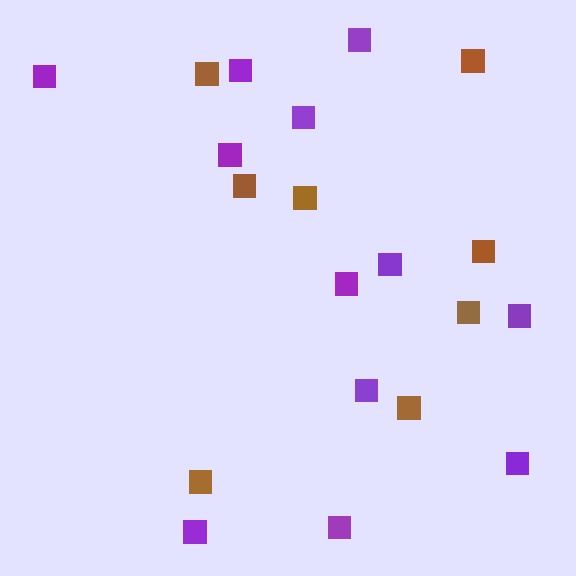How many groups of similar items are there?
There are 2 groups: one group of purple squares (12) and one group of brown squares (8).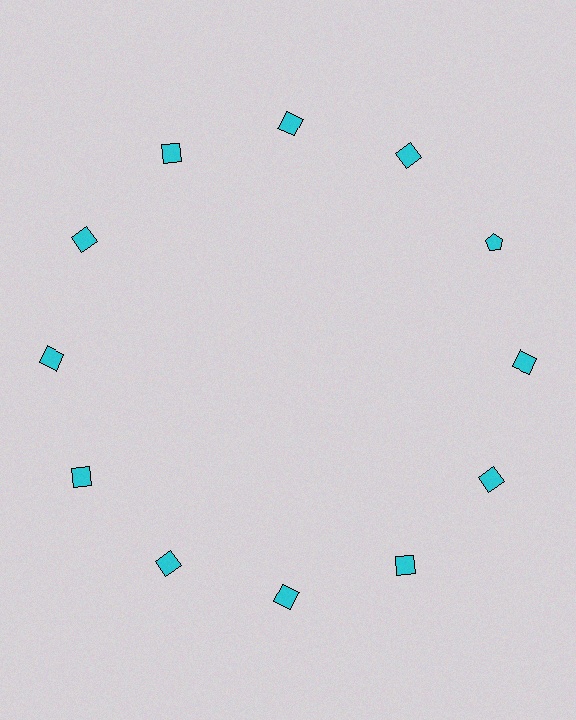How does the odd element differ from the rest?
It has a different shape: pentagon instead of square.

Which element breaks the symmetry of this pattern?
The cyan pentagon at roughly the 2 o'clock position breaks the symmetry. All other shapes are cyan squares.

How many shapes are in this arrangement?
There are 12 shapes arranged in a ring pattern.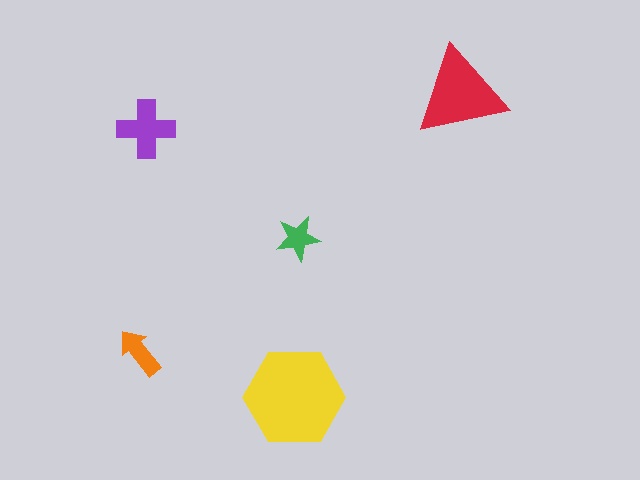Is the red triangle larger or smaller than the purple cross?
Larger.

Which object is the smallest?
The green star.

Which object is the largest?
The yellow hexagon.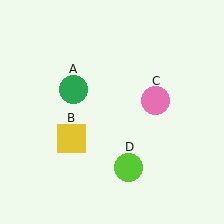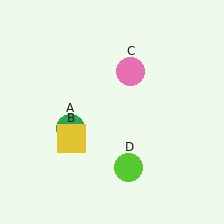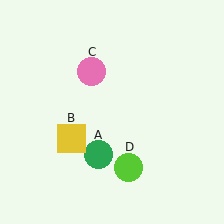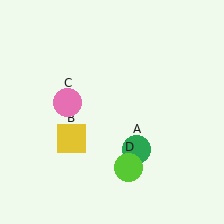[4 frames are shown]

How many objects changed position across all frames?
2 objects changed position: green circle (object A), pink circle (object C).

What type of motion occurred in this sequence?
The green circle (object A), pink circle (object C) rotated counterclockwise around the center of the scene.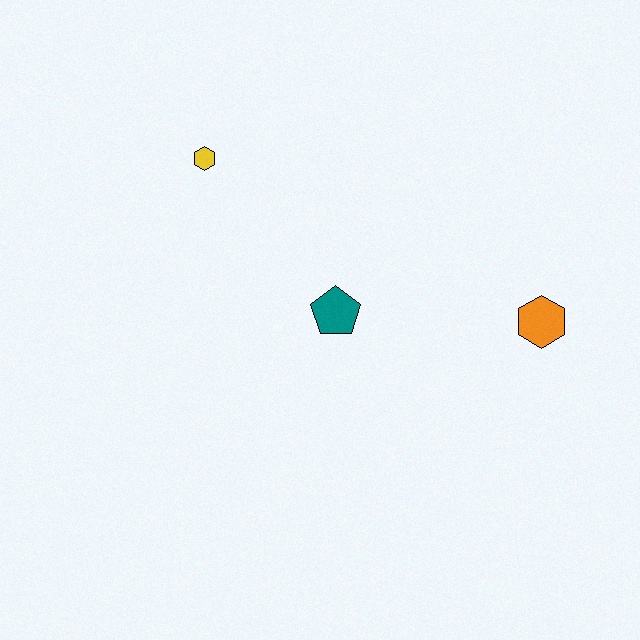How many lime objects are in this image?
There are no lime objects.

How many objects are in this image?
There are 3 objects.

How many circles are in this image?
There are no circles.